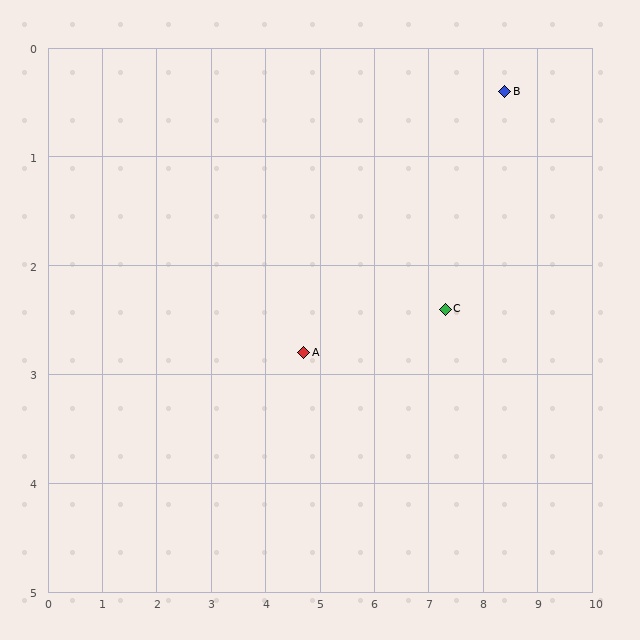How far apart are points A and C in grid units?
Points A and C are about 2.6 grid units apart.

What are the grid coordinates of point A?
Point A is at approximately (4.7, 2.8).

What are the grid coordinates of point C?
Point C is at approximately (7.3, 2.4).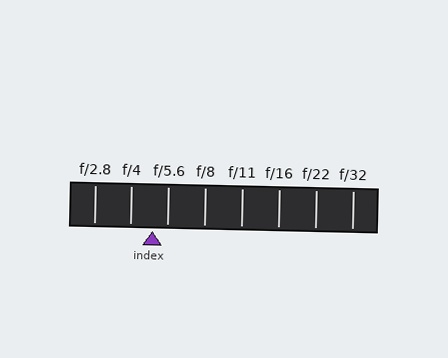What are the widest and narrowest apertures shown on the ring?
The widest aperture shown is f/2.8 and the narrowest is f/32.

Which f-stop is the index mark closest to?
The index mark is closest to f/5.6.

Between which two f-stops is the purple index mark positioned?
The index mark is between f/4 and f/5.6.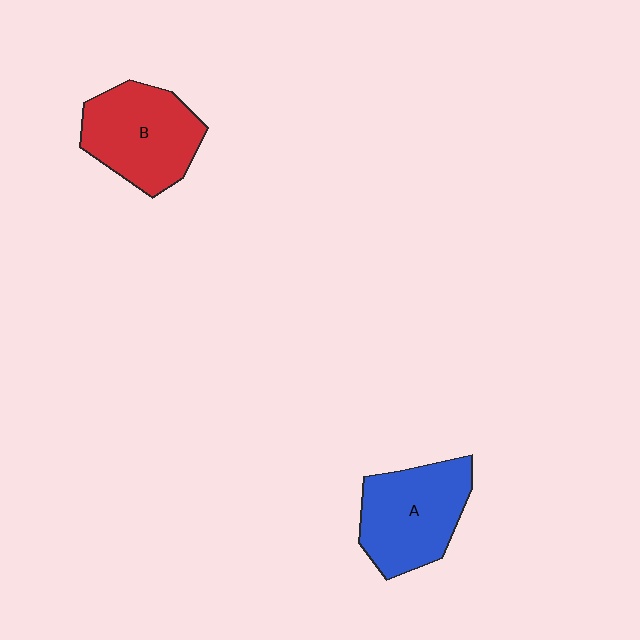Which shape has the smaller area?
Shape A (blue).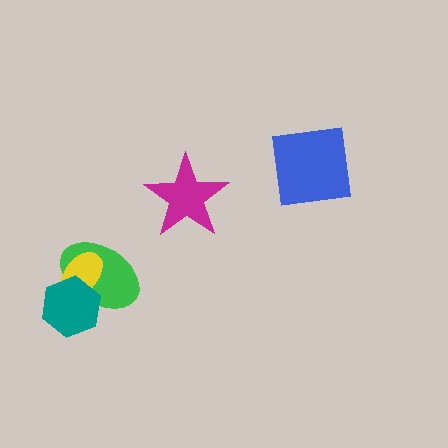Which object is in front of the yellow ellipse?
The teal hexagon is in front of the yellow ellipse.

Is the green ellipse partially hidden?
Yes, it is partially covered by another shape.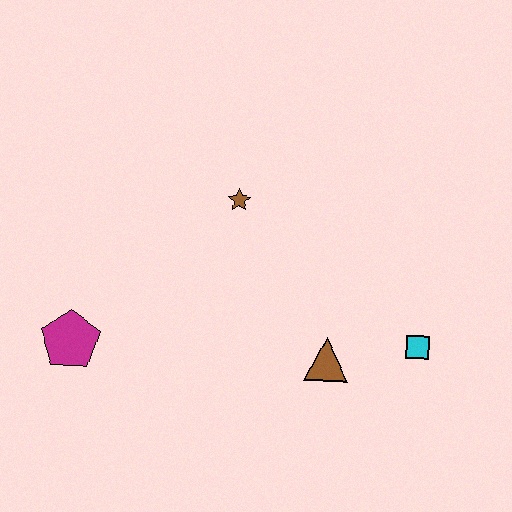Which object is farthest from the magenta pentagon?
The cyan square is farthest from the magenta pentagon.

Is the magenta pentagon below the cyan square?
Yes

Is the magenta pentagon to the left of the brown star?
Yes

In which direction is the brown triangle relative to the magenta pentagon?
The brown triangle is to the right of the magenta pentagon.